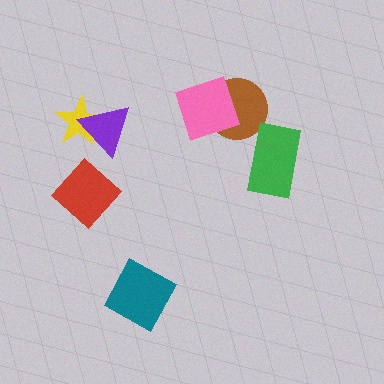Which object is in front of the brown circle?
The pink square is in front of the brown circle.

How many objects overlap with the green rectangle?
0 objects overlap with the green rectangle.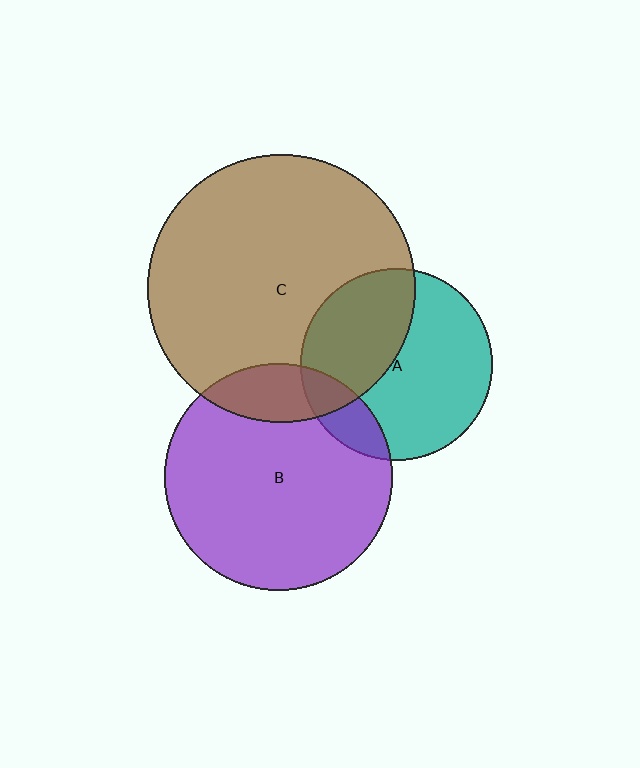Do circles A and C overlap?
Yes.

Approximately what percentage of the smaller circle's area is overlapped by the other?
Approximately 40%.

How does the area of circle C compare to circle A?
Approximately 1.9 times.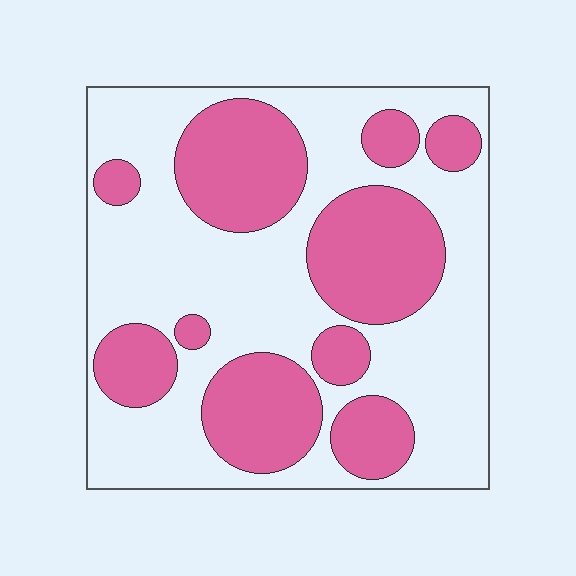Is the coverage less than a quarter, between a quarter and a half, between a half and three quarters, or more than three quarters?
Between a quarter and a half.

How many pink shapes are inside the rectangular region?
10.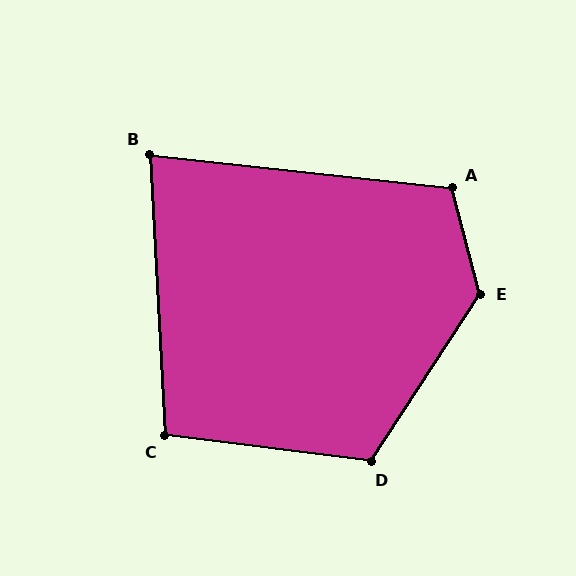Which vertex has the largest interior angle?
E, at approximately 132 degrees.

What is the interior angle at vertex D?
Approximately 116 degrees (obtuse).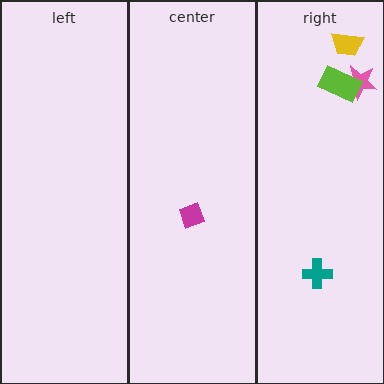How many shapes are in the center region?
1.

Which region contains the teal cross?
The right region.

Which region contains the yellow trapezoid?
The right region.